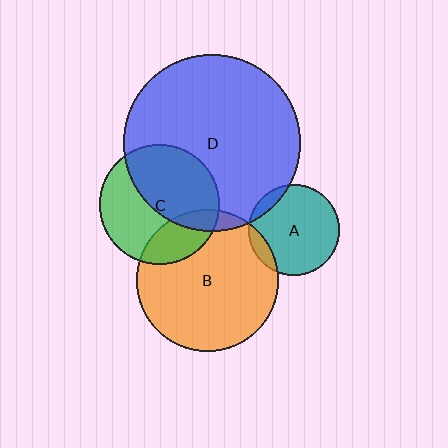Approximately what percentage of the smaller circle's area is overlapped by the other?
Approximately 10%.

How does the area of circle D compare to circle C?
Approximately 2.2 times.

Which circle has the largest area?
Circle D (blue).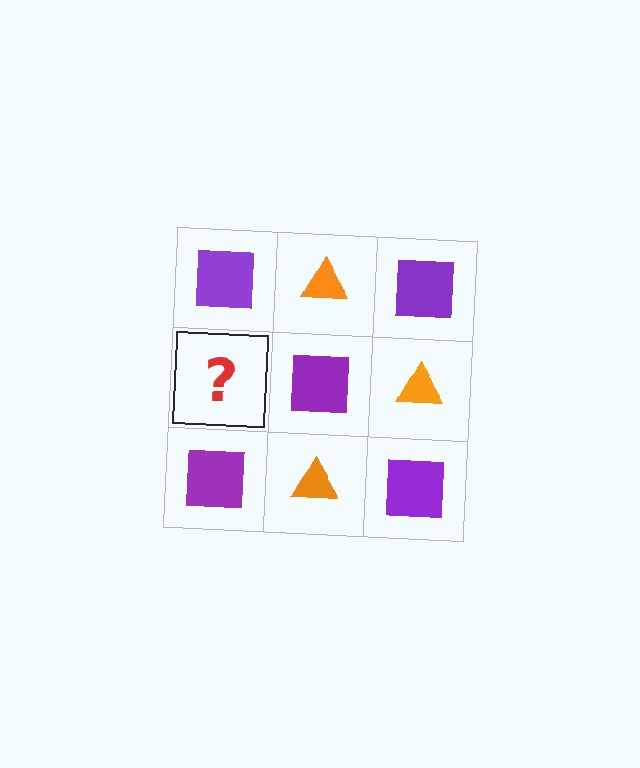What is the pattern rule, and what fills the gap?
The rule is that it alternates purple square and orange triangle in a checkerboard pattern. The gap should be filled with an orange triangle.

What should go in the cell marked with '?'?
The missing cell should contain an orange triangle.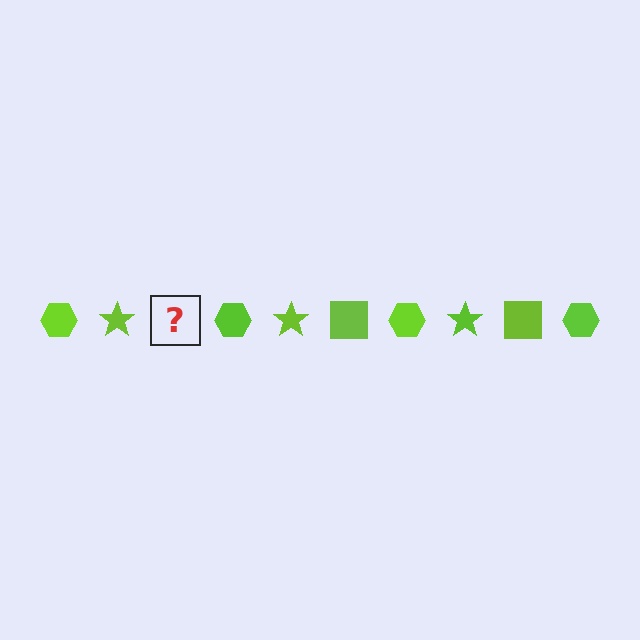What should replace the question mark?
The question mark should be replaced with a lime square.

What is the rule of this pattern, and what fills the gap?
The rule is that the pattern cycles through hexagon, star, square shapes in lime. The gap should be filled with a lime square.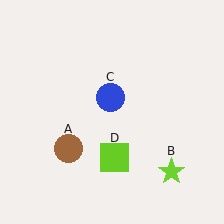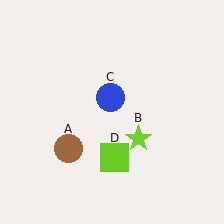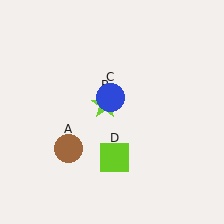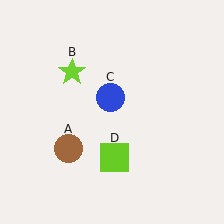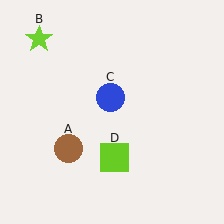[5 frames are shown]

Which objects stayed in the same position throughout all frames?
Brown circle (object A) and blue circle (object C) and lime square (object D) remained stationary.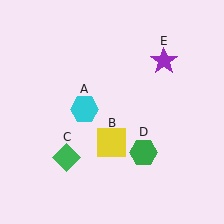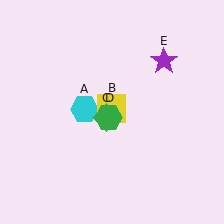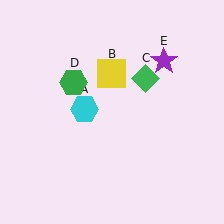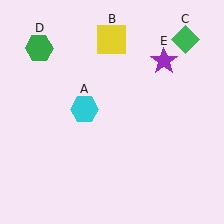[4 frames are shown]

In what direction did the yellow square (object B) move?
The yellow square (object B) moved up.